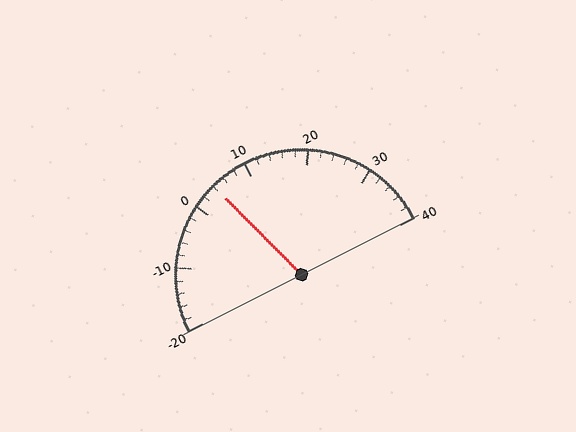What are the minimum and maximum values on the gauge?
The gauge ranges from -20 to 40.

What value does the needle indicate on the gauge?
The needle indicates approximately 4.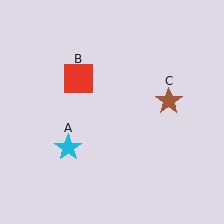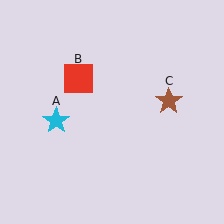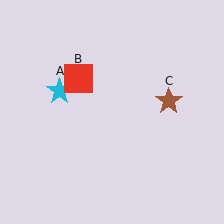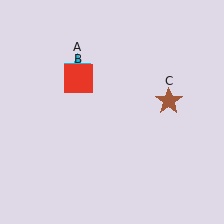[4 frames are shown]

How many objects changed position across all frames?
1 object changed position: cyan star (object A).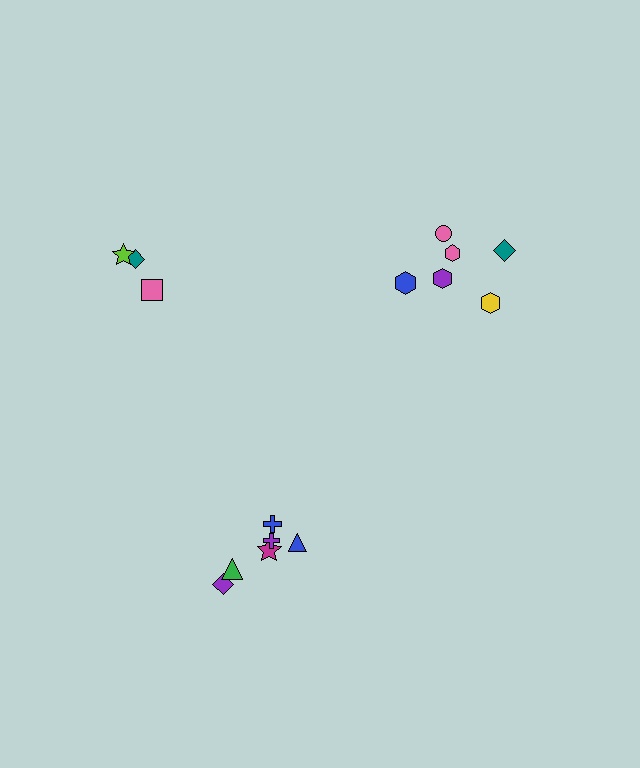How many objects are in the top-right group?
There are 6 objects.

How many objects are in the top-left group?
There are 3 objects.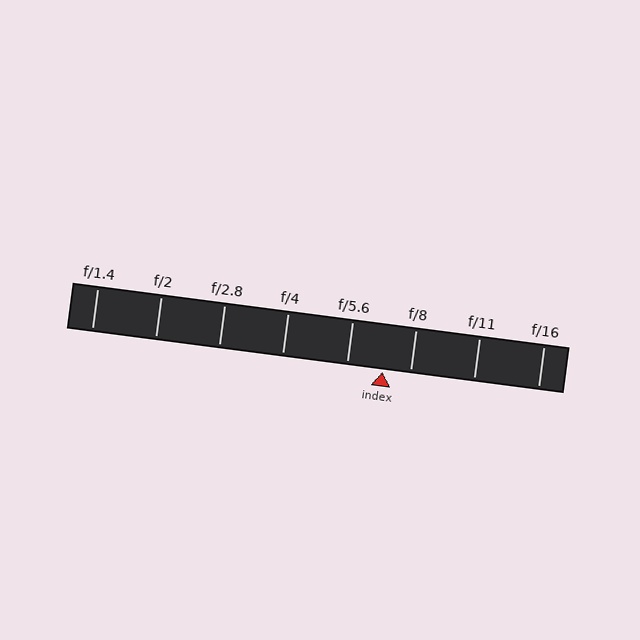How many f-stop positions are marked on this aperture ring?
There are 8 f-stop positions marked.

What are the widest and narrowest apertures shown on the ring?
The widest aperture shown is f/1.4 and the narrowest is f/16.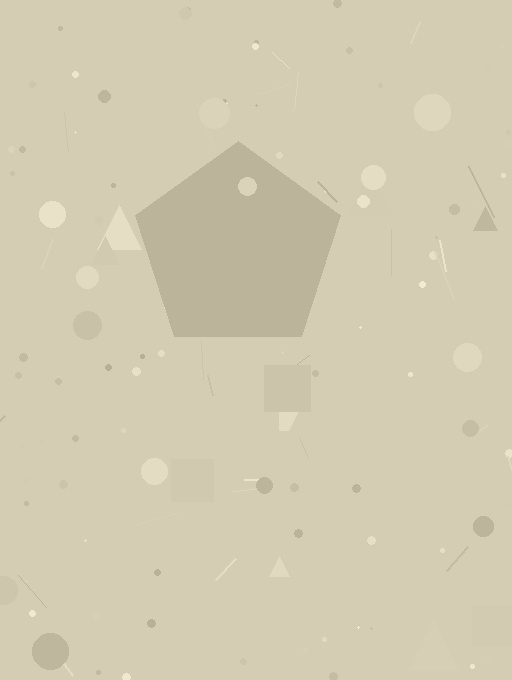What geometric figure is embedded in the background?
A pentagon is embedded in the background.